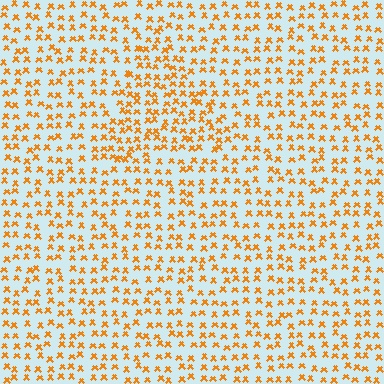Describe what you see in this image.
The image contains small orange elements arranged at two different densities. A triangle-shaped region is visible where the elements are more densely packed than the surrounding area.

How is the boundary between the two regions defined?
The boundary is defined by a change in element density (approximately 1.5x ratio). All elements are the same color, size, and shape.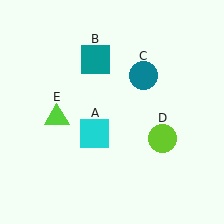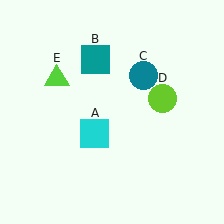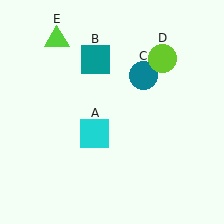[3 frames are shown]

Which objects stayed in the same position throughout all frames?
Cyan square (object A) and teal square (object B) and teal circle (object C) remained stationary.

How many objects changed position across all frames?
2 objects changed position: lime circle (object D), lime triangle (object E).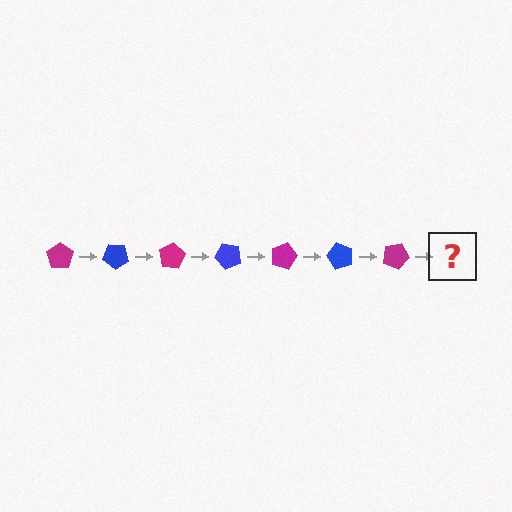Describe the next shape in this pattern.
It should be a blue pentagon, rotated 280 degrees from the start.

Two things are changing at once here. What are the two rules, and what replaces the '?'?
The two rules are that it rotates 40 degrees each step and the color cycles through magenta and blue. The '?' should be a blue pentagon, rotated 280 degrees from the start.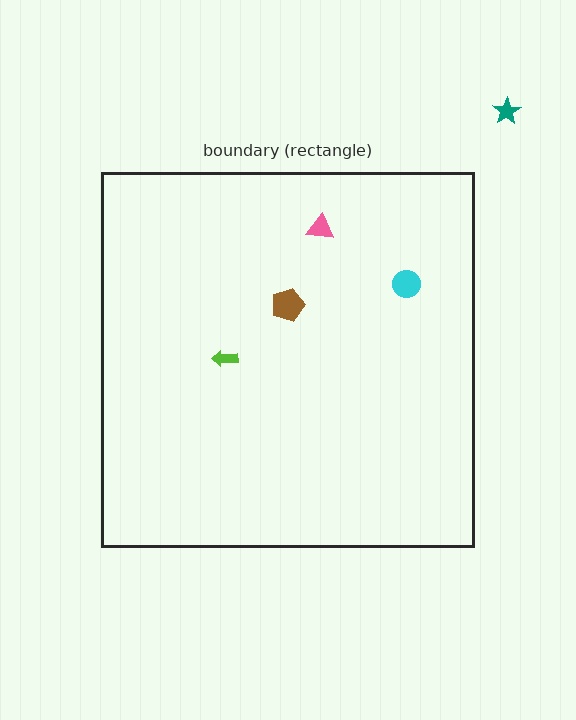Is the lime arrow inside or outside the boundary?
Inside.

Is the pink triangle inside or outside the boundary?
Inside.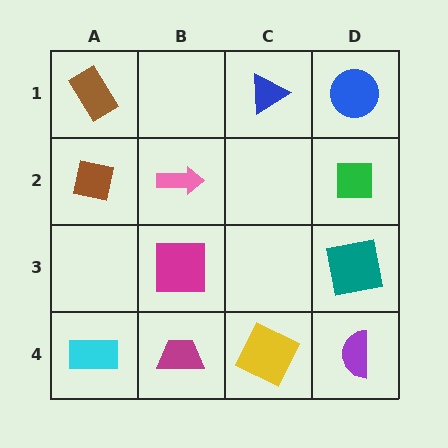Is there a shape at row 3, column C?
No, that cell is empty.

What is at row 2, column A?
A brown square.